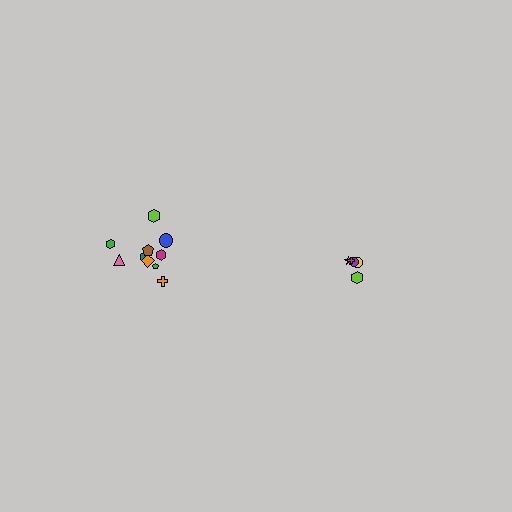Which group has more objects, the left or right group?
The left group.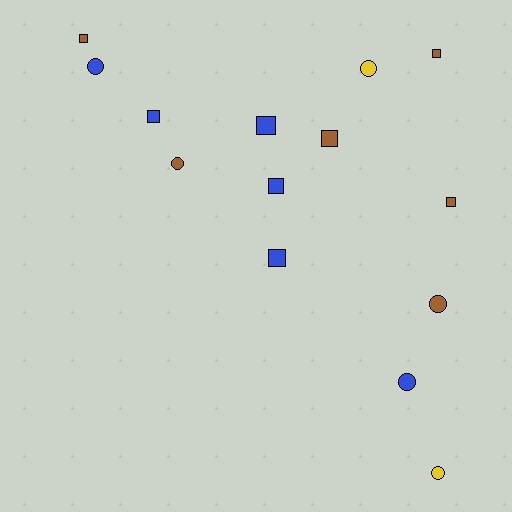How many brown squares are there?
There are 4 brown squares.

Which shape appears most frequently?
Square, with 8 objects.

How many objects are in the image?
There are 14 objects.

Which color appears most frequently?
Brown, with 6 objects.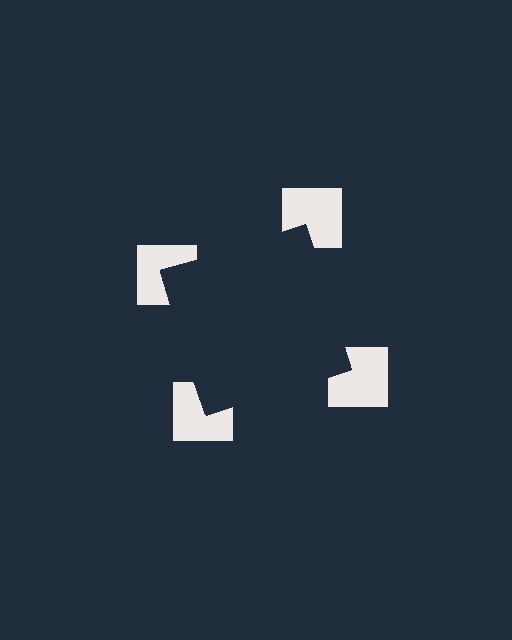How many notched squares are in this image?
There are 4 — one at each vertex of the illusory square.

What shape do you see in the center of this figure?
An illusory square — its edges are inferred from the aligned wedge cuts in the notched squares, not physically drawn.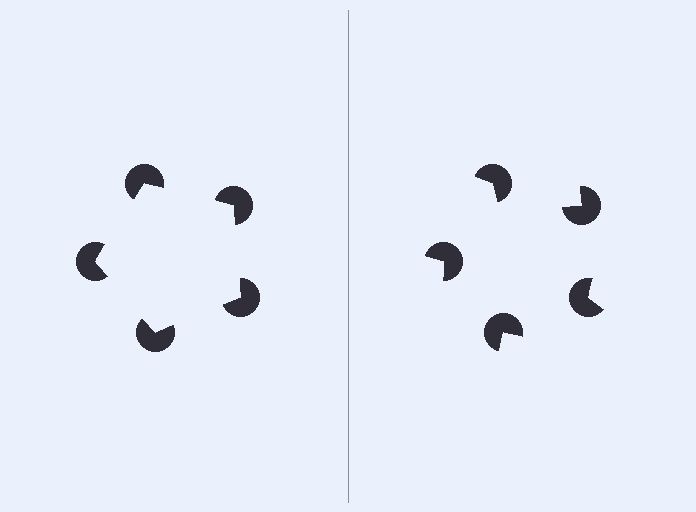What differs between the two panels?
The pac-man discs are positioned identically on both sides; only the wedge orientations differ. On the left they align to a pentagon; on the right they are misaligned.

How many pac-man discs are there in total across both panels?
10 — 5 on each side.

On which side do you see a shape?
An illusory pentagon appears on the left side. On the right side the wedge cuts are rotated, so no coherent shape forms.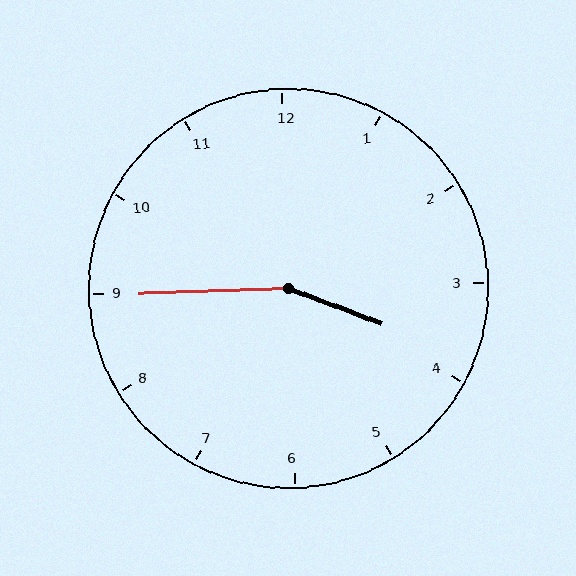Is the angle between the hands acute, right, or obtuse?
It is obtuse.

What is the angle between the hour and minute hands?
Approximately 158 degrees.